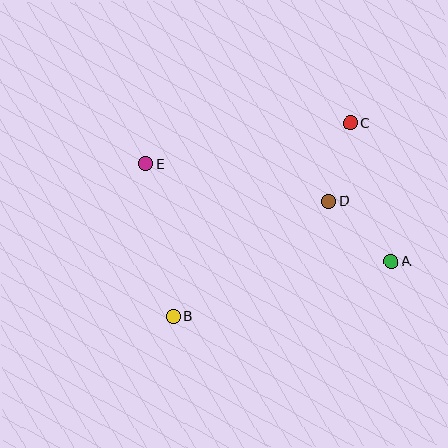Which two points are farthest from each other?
Points A and E are farthest from each other.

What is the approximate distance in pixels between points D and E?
The distance between D and E is approximately 186 pixels.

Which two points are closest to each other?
Points C and D are closest to each other.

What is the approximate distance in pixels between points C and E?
The distance between C and E is approximately 208 pixels.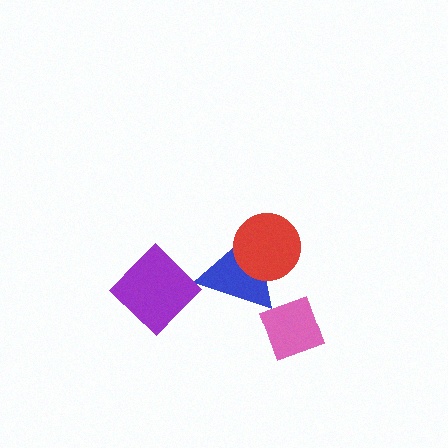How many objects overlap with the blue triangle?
1 object overlaps with the blue triangle.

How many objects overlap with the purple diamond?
0 objects overlap with the purple diamond.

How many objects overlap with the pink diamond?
0 objects overlap with the pink diamond.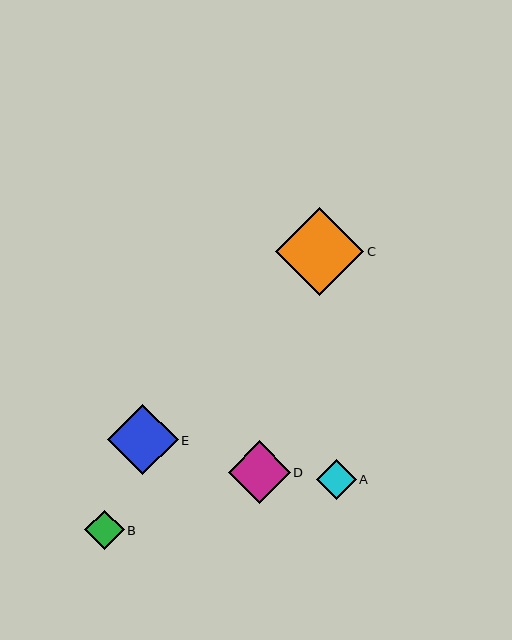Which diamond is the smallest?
Diamond B is the smallest with a size of approximately 40 pixels.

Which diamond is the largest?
Diamond C is the largest with a size of approximately 88 pixels.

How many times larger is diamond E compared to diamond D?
Diamond E is approximately 1.1 times the size of diamond D.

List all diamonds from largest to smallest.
From largest to smallest: C, E, D, A, B.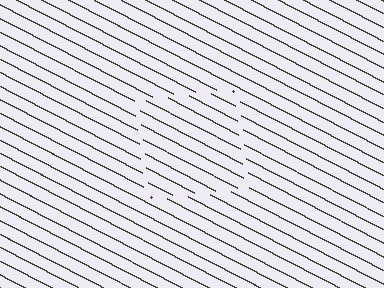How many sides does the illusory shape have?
4 sides — the line-ends trace a square.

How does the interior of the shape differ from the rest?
The interior of the shape contains the same grating, shifted by half a period — the contour is defined by the phase discontinuity where line-ends from the inner and outer gratings abut.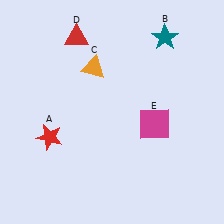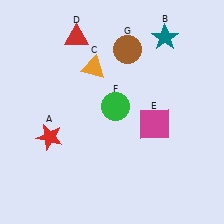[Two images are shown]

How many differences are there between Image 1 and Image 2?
There are 2 differences between the two images.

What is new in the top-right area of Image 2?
A green circle (F) was added in the top-right area of Image 2.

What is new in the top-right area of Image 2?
A brown circle (G) was added in the top-right area of Image 2.